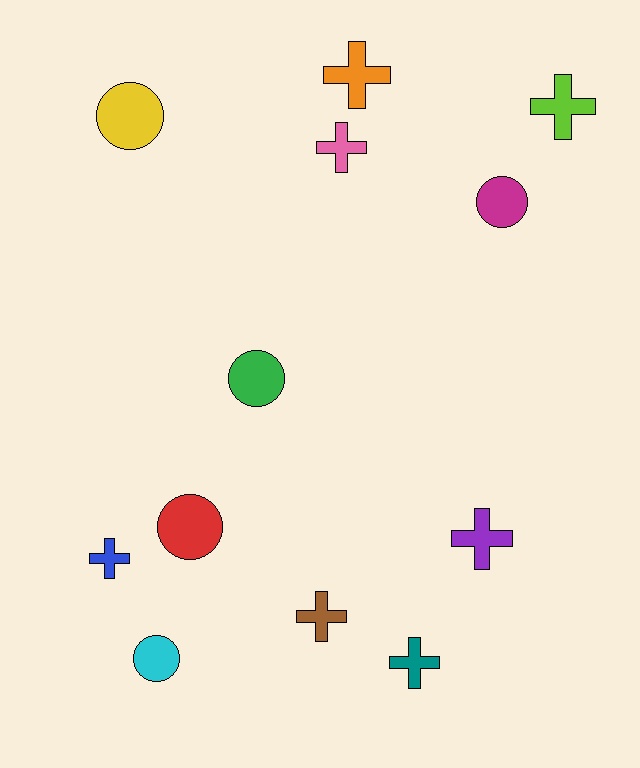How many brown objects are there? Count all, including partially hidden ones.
There is 1 brown object.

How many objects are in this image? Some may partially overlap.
There are 12 objects.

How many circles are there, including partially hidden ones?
There are 5 circles.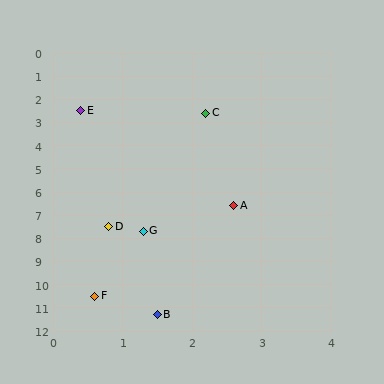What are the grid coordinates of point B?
Point B is at approximately (1.5, 11.3).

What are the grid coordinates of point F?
Point F is at approximately (0.6, 10.5).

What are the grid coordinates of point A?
Point A is at approximately (2.6, 6.6).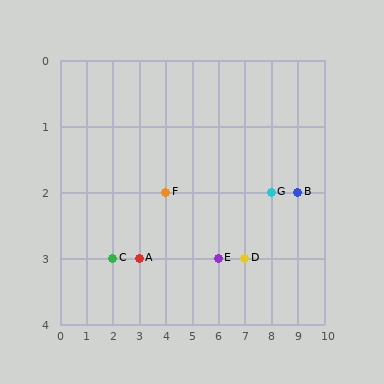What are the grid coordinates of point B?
Point B is at grid coordinates (9, 2).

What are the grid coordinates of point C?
Point C is at grid coordinates (2, 3).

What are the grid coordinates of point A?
Point A is at grid coordinates (3, 3).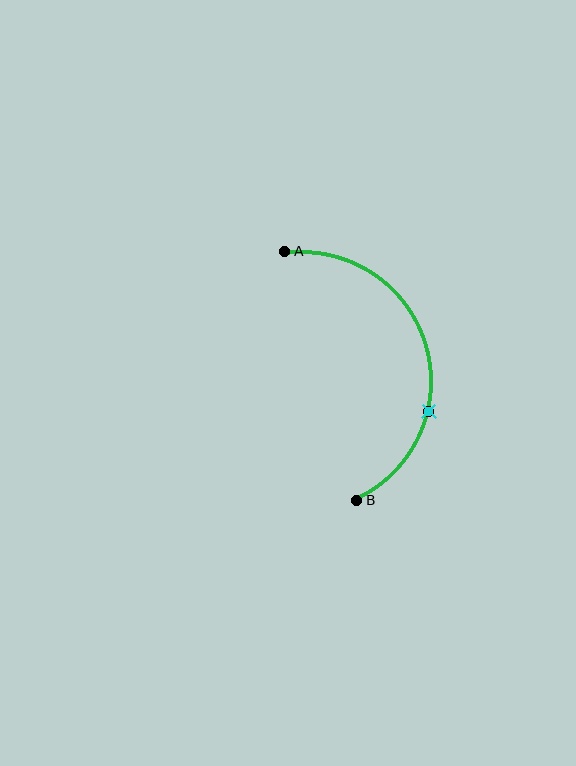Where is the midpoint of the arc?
The arc midpoint is the point on the curve farthest from the straight line joining A and B. It sits to the right of that line.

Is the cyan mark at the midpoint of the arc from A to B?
No. The cyan mark lies on the arc but is closer to endpoint B. The arc midpoint would be at the point on the curve equidistant along the arc from both A and B.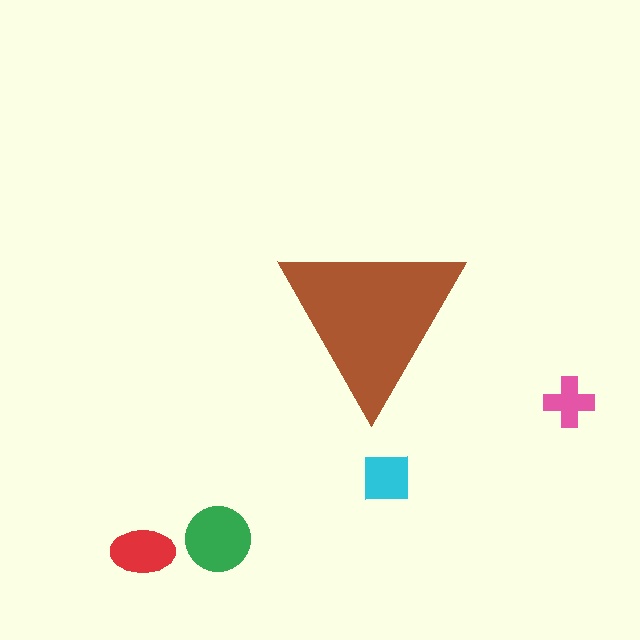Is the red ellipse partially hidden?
No, the red ellipse is fully visible.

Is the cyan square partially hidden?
No, the cyan square is fully visible.